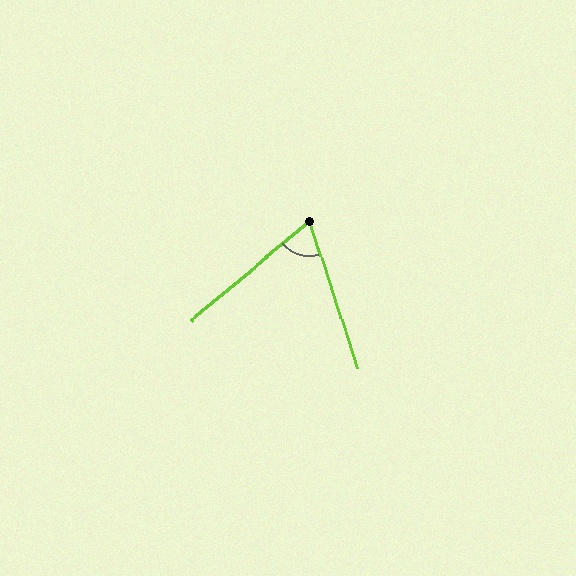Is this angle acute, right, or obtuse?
It is acute.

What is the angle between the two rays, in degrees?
Approximately 68 degrees.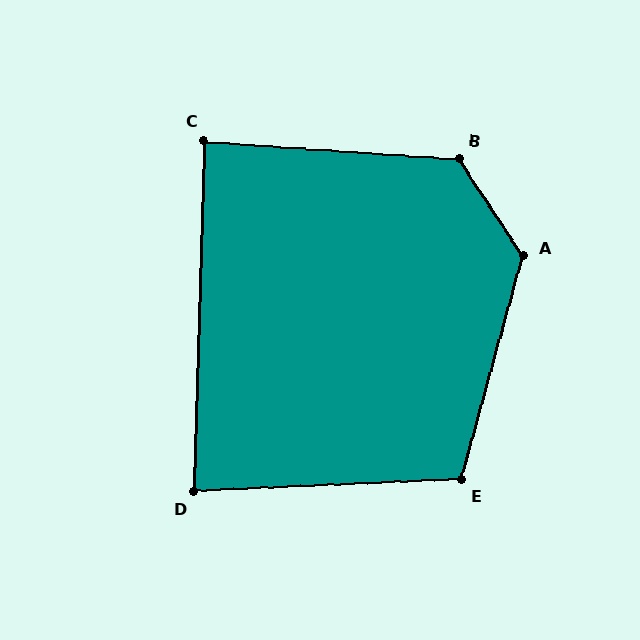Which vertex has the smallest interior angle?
D, at approximately 86 degrees.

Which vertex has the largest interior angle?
A, at approximately 131 degrees.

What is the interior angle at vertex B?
Approximately 127 degrees (obtuse).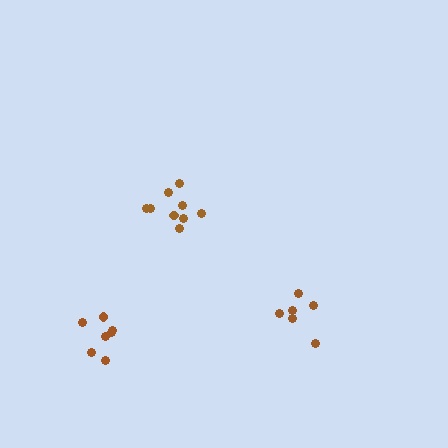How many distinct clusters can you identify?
There are 3 distinct clusters.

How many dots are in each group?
Group 1: 6 dots, Group 2: 7 dots, Group 3: 9 dots (22 total).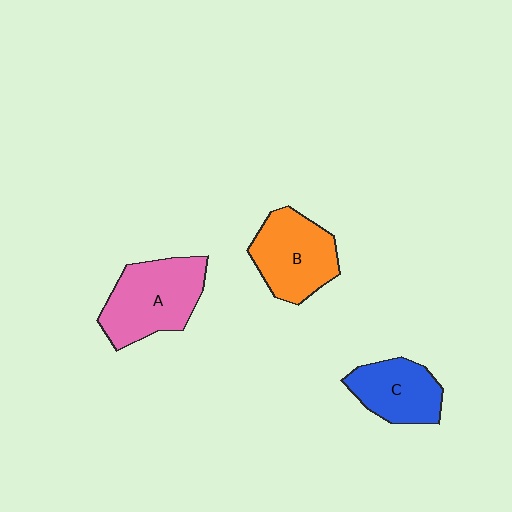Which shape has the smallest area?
Shape C (blue).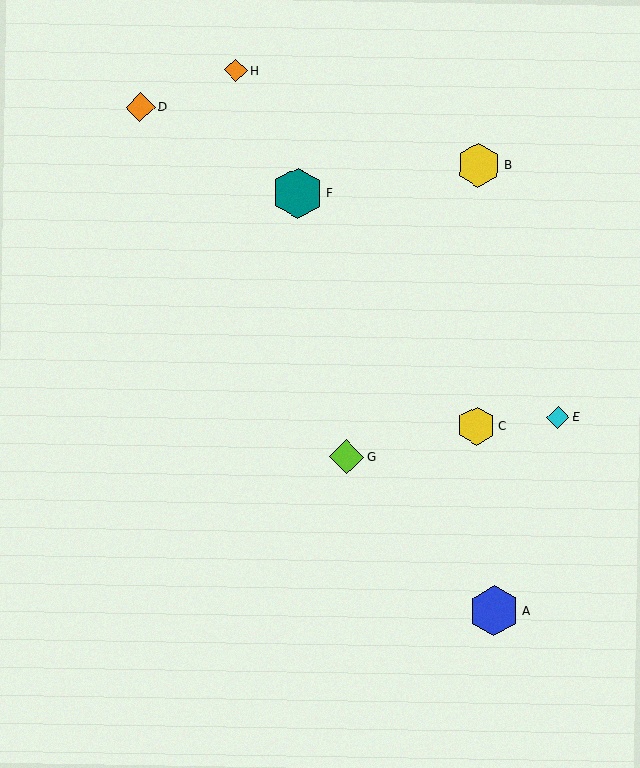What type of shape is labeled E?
Shape E is a cyan diamond.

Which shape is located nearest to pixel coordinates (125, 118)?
The orange diamond (labeled D) at (140, 107) is nearest to that location.